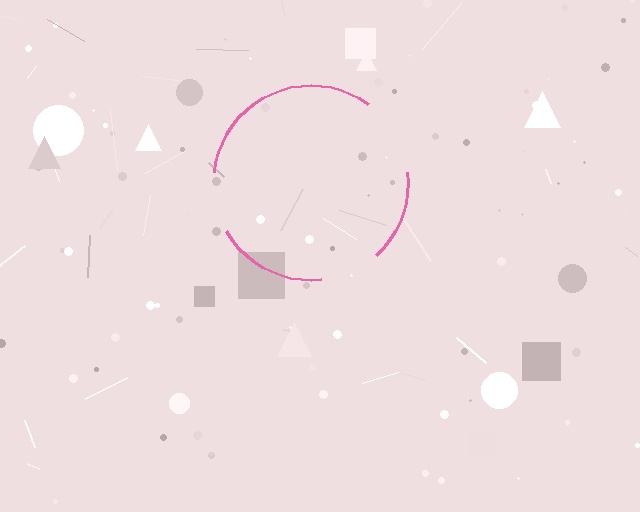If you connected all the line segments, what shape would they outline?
They would outline a circle.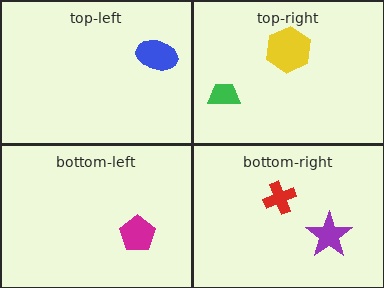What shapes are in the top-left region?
The blue ellipse.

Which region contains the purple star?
The bottom-right region.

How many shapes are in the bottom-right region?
2.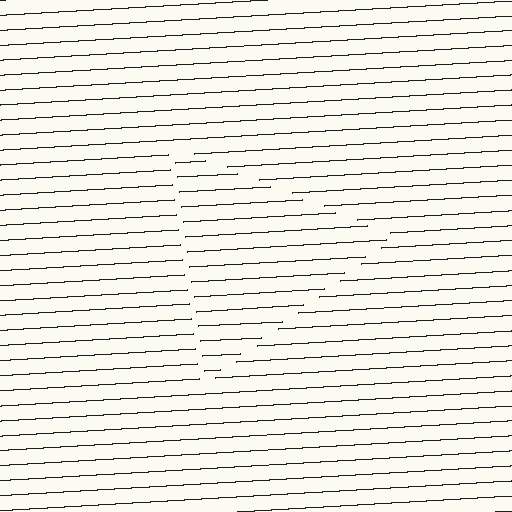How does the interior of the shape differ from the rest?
The interior of the shape contains the same grating, shifted by half a period — the contour is defined by the phase discontinuity where line-ends from the inner and outer gratings abut.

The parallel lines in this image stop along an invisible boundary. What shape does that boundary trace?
An illusory triangle. The interior of the shape contains the same grating, shifted by half a period — the contour is defined by the phase discontinuity where line-ends from the inner and outer gratings abut.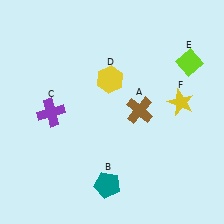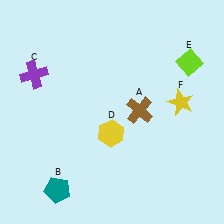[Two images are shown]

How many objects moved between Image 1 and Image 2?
3 objects moved between the two images.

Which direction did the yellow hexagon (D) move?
The yellow hexagon (D) moved down.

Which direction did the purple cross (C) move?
The purple cross (C) moved up.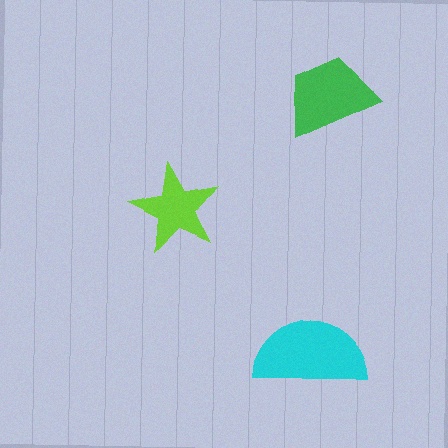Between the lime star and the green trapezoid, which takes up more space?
The green trapezoid.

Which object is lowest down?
The cyan semicircle is bottommost.